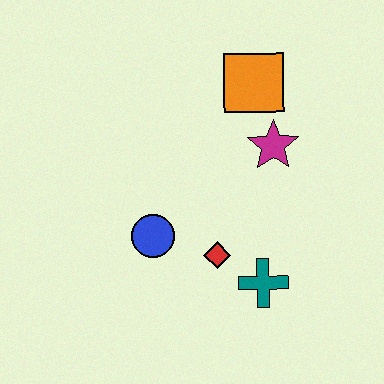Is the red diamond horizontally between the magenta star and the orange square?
No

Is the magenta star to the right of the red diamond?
Yes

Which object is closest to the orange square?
The magenta star is closest to the orange square.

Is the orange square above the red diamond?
Yes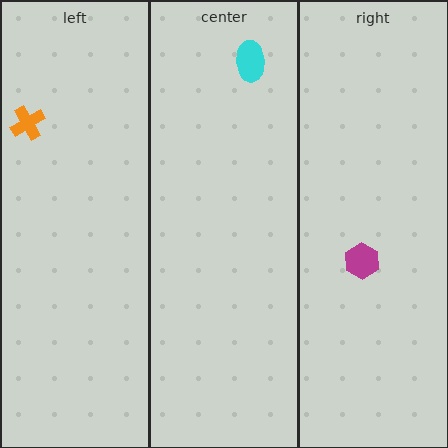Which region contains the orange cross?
The left region.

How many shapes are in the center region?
1.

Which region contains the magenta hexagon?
The right region.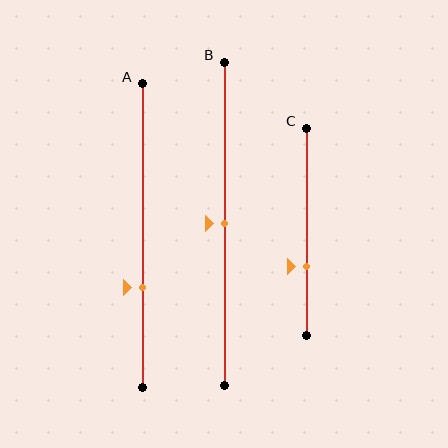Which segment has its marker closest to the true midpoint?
Segment B has its marker closest to the true midpoint.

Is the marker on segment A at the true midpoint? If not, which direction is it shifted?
No, the marker on segment A is shifted downward by about 17% of the segment length.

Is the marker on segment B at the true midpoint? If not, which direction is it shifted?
Yes, the marker on segment B is at the true midpoint.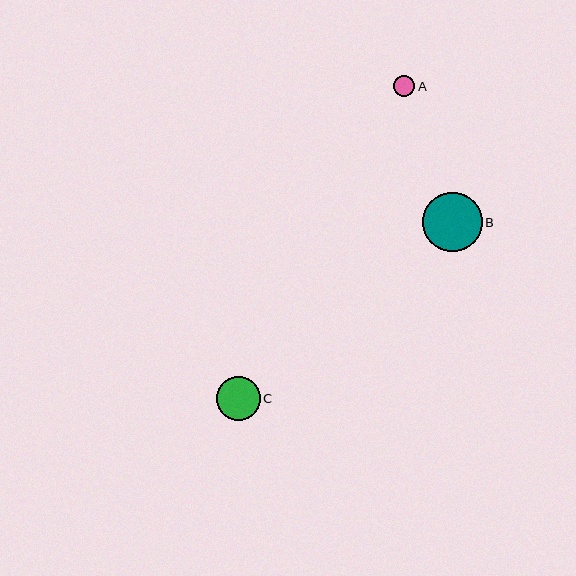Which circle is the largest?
Circle B is the largest with a size of approximately 59 pixels.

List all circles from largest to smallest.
From largest to smallest: B, C, A.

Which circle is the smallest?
Circle A is the smallest with a size of approximately 21 pixels.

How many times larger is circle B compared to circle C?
Circle B is approximately 1.4 times the size of circle C.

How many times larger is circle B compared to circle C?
Circle B is approximately 1.4 times the size of circle C.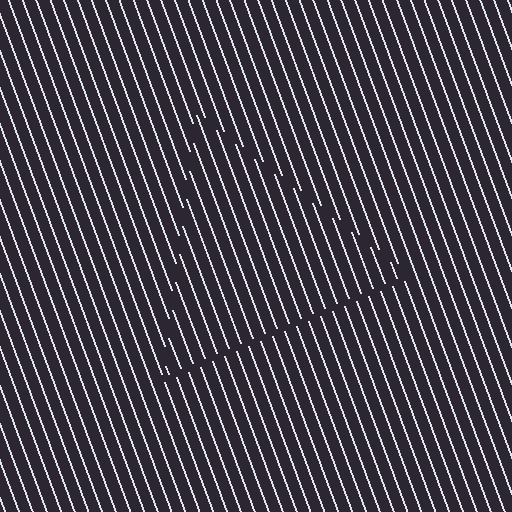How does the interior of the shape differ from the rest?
The interior of the shape contains the same grating, shifted by half a period — the contour is defined by the phase discontinuity where line-ends from the inner and outer gratings abut.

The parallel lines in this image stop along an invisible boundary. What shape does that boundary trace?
An illusory triangle. The interior of the shape contains the same grating, shifted by half a period — the contour is defined by the phase discontinuity where line-ends from the inner and outer gratings abut.